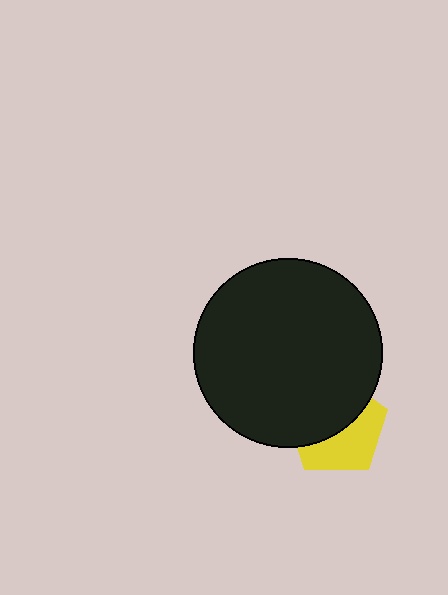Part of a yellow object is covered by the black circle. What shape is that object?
It is a pentagon.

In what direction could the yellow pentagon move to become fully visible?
The yellow pentagon could move down. That would shift it out from behind the black circle entirely.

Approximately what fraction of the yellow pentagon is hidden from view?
Roughly 54% of the yellow pentagon is hidden behind the black circle.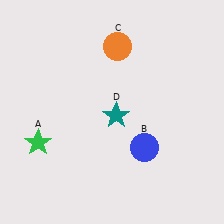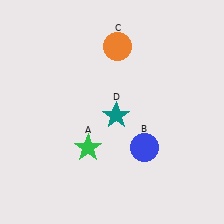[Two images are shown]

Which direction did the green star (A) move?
The green star (A) moved right.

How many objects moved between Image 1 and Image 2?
1 object moved between the two images.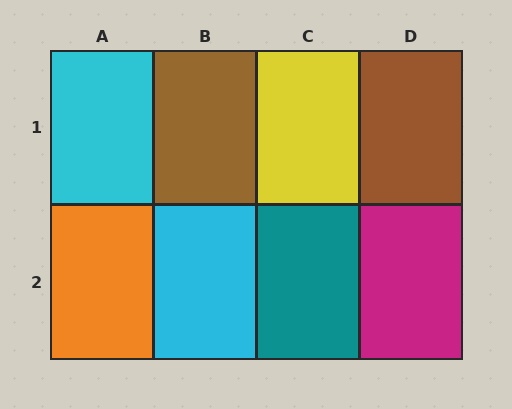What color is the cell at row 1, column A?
Cyan.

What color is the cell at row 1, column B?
Brown.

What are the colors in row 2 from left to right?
Orange, cyan, teal, magenta.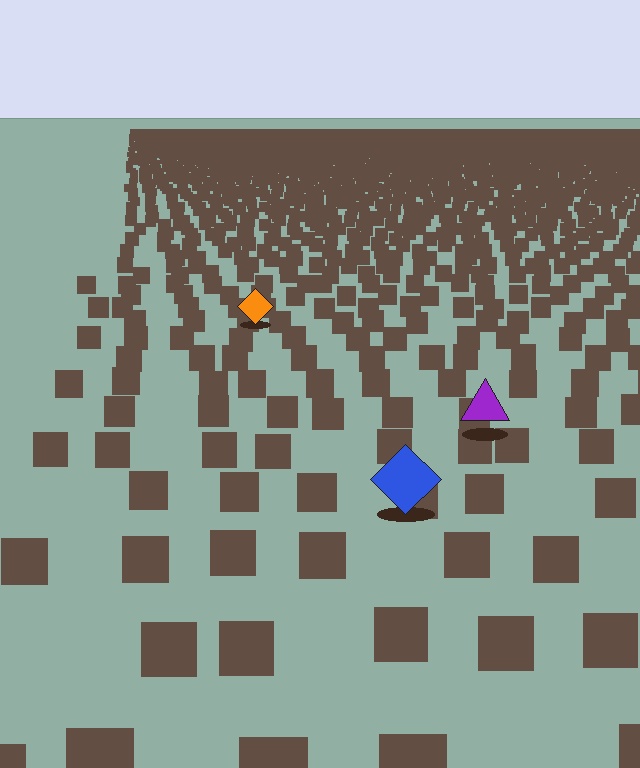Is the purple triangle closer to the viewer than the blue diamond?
No. The blue diamond is closer — you can tell from the texture gradient: the ground texture is coarser near it.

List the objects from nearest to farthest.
From nearest to farthest: the blue diamond, the purple triangle, the orange diamond.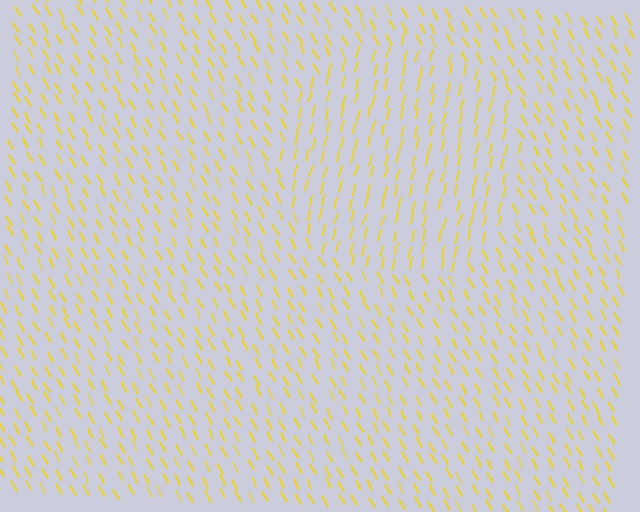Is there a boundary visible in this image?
Yes, there is a texture boundary formed by a change in line orientation.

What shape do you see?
I see a circle.